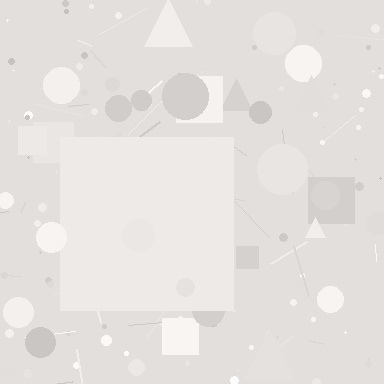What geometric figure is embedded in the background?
A square is embedded in the background.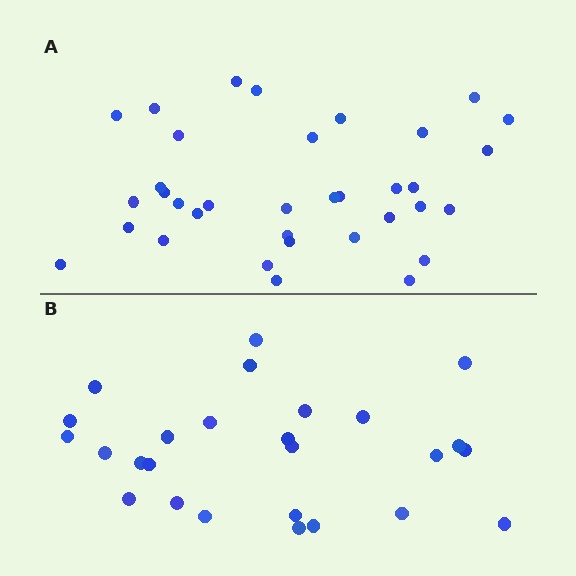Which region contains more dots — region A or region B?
Region A (the top region) has more dots.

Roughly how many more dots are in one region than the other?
Region A has roughly 8 or so more dots than region B.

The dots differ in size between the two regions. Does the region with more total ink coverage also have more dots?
No. Region B has more total ink coverage because its dots are larger, but region A actually contains more individual dots. Total area can be misleading — the number of items is what matters here.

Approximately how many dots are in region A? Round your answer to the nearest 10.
About 40 dots. (The exact count is 35, which rounds to 40.)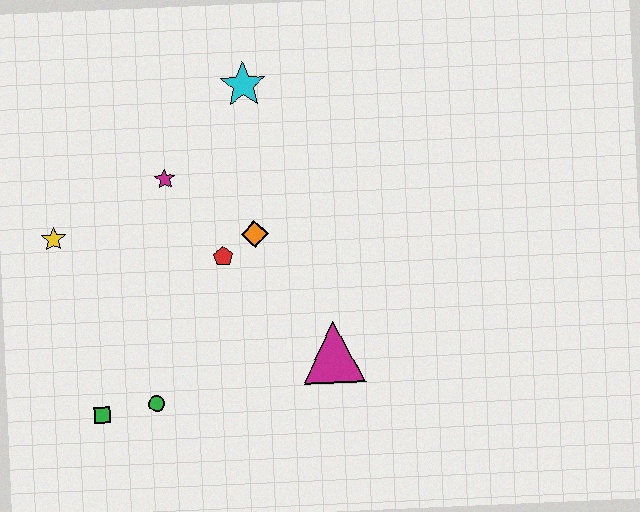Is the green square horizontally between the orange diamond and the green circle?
No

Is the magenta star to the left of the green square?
No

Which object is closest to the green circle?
The green square is closest to the green circle.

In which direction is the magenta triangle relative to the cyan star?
The magenta triangle is below the cyan star.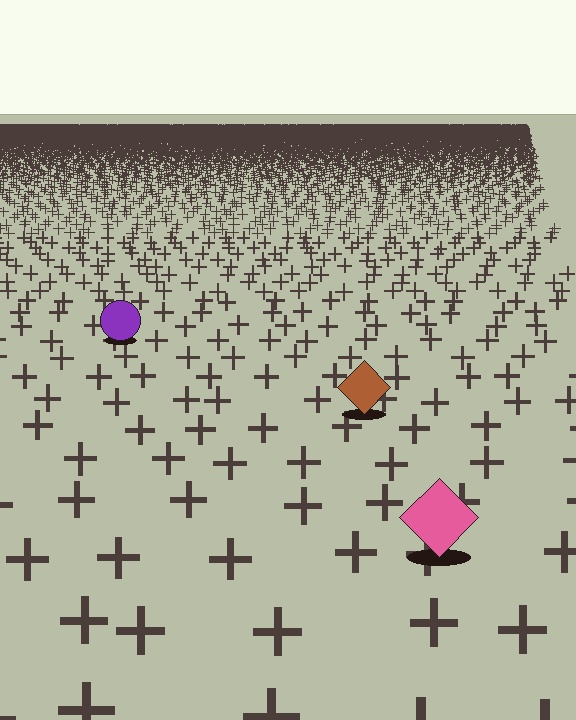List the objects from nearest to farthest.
From nearest to farthest: the pink diamond, the brown diamond, the purple circle.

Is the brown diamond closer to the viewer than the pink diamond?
No. The pink diamond is closer — you can tell from the texture gradient: the ground texture is coarser near it.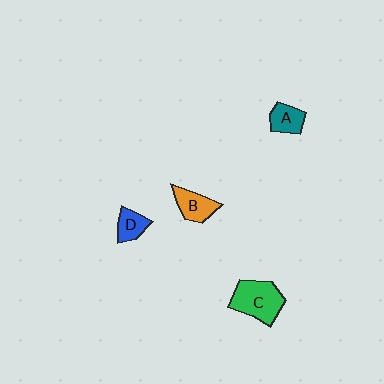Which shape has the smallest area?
Shape D (blue).